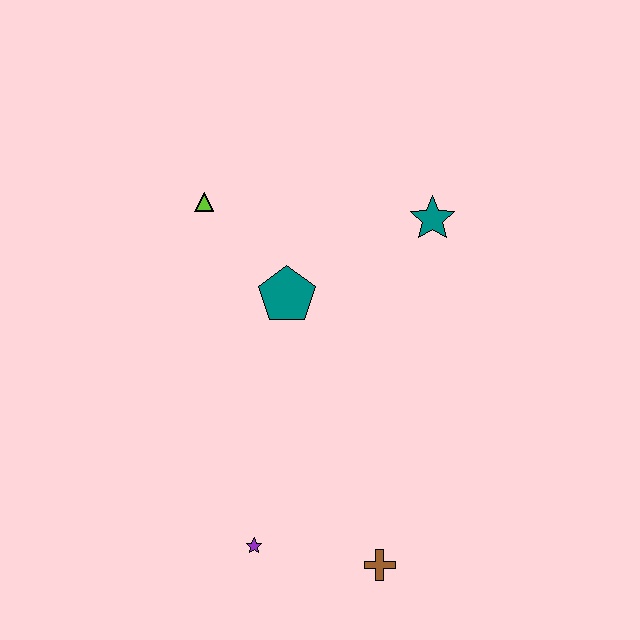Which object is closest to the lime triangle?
The teal pentagon is closest to the lime triangle.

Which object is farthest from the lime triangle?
The brown cross is farthest from the lime triangle.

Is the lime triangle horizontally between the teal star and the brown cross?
No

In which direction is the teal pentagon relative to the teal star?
The teal pentagon is to the left of the teal star.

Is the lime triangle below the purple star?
No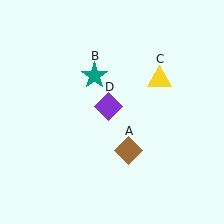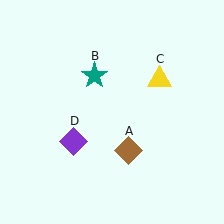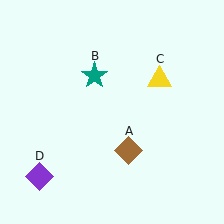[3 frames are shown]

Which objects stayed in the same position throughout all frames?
Brown diamond (object A) and teal star (object B) and yellow triangle (object C) remained stationary.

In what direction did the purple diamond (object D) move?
The purple diamond (object D) moved down and to the left.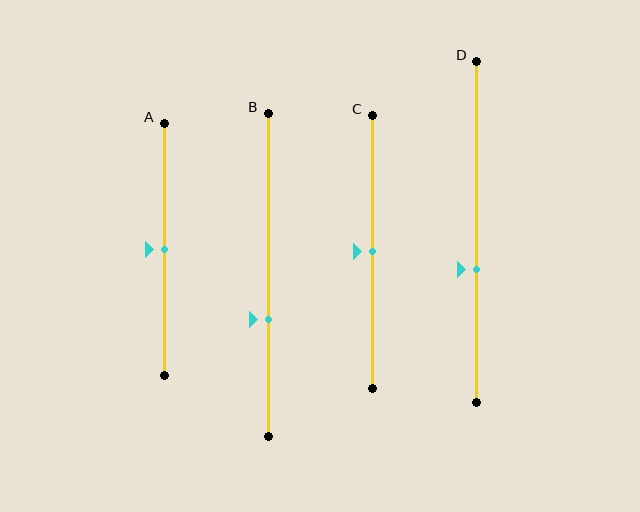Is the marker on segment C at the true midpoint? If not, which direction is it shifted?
Yes, the marker on segment C is at the true midpoint.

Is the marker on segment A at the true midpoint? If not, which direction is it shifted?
Yes, the marker on segment A is at the true midpoint.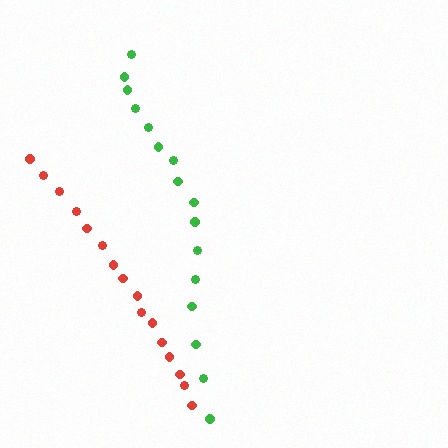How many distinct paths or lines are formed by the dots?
There are 2 distinct paths.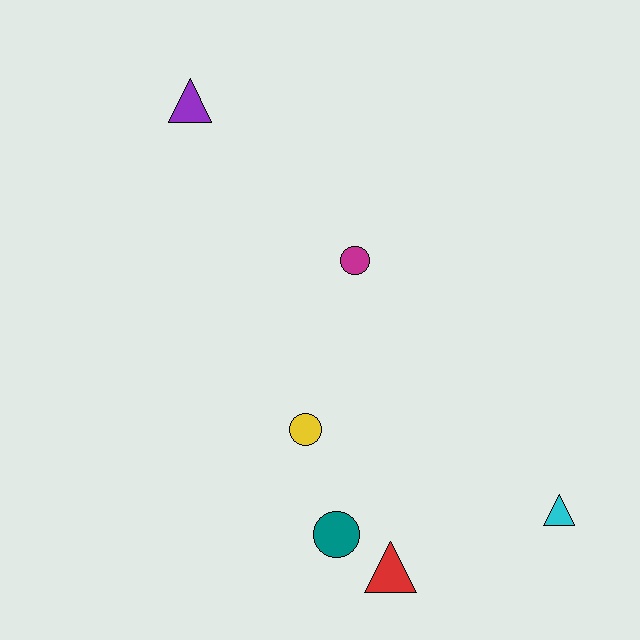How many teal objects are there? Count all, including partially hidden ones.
There is 1 teal object.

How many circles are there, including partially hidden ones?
There are 3 circles.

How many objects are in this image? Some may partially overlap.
There are 6 objects.